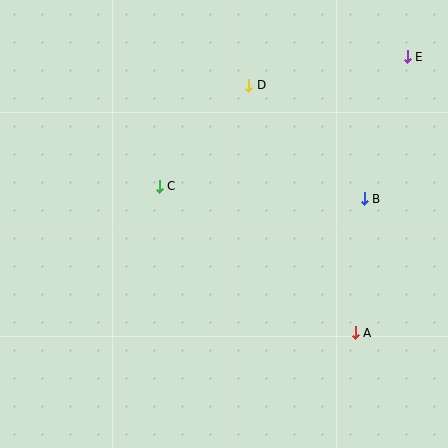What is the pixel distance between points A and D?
The distance between A and D is 270 pixels.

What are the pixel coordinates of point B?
Point B is at (364, 199).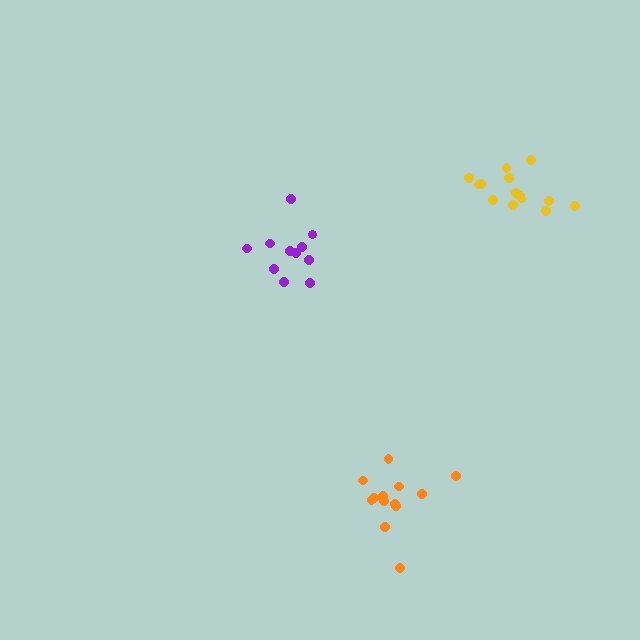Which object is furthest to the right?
The yellow cluster is rightmost.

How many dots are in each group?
Group 1: 11 dots, Group 2: 14 dots, Group 3: 13 dots (38 total).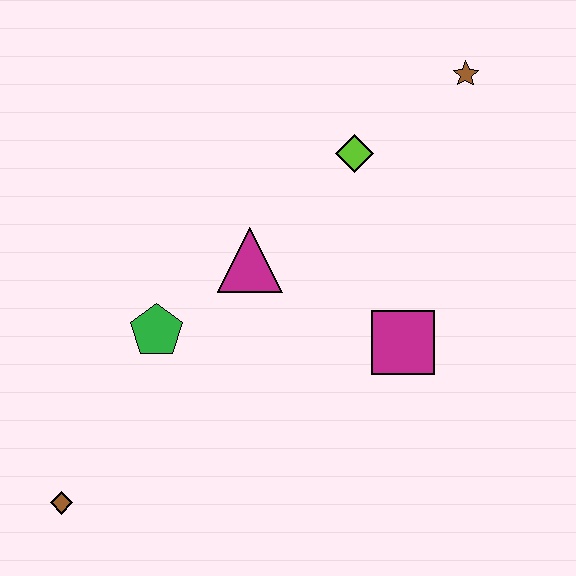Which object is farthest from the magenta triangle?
The brown diamond is farthest from the magenta triangle.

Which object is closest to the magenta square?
The magenta triangle is closest to the magenta square.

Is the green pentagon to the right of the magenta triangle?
No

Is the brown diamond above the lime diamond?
No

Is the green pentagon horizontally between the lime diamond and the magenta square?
No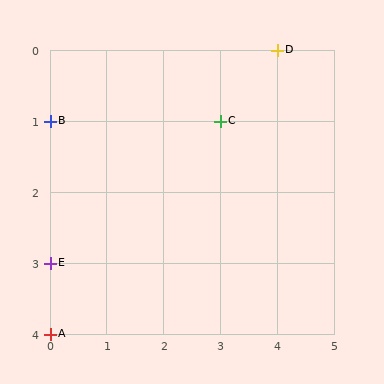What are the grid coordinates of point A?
Point A is at grid coordinates (0, 4).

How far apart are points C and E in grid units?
Points C and E are 3 columns and 2 rows apart (about 3.6 grid units diagonally).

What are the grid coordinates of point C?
Point C is at grid coordinates (3, 1).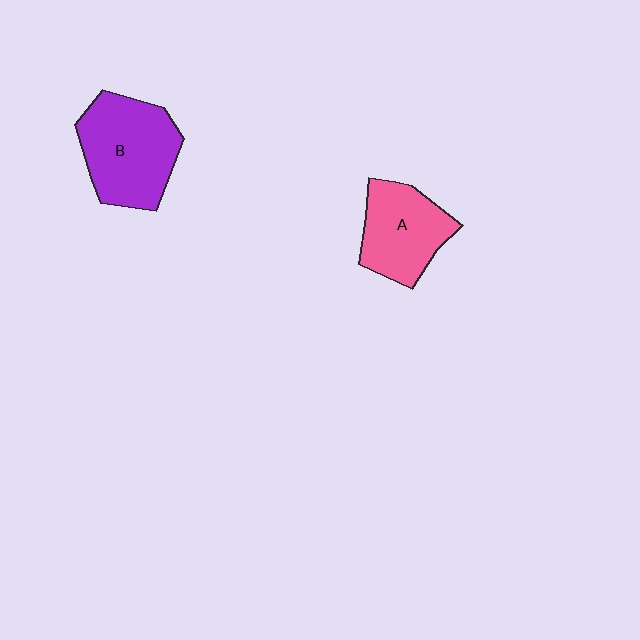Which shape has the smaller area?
Shape A (pink).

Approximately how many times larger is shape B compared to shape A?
Approximately 1.3 times.